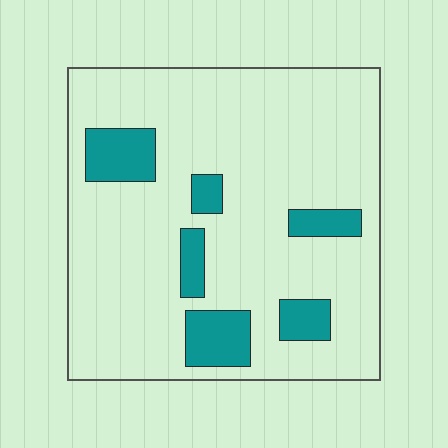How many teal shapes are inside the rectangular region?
6.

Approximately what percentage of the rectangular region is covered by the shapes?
Approximately 15%.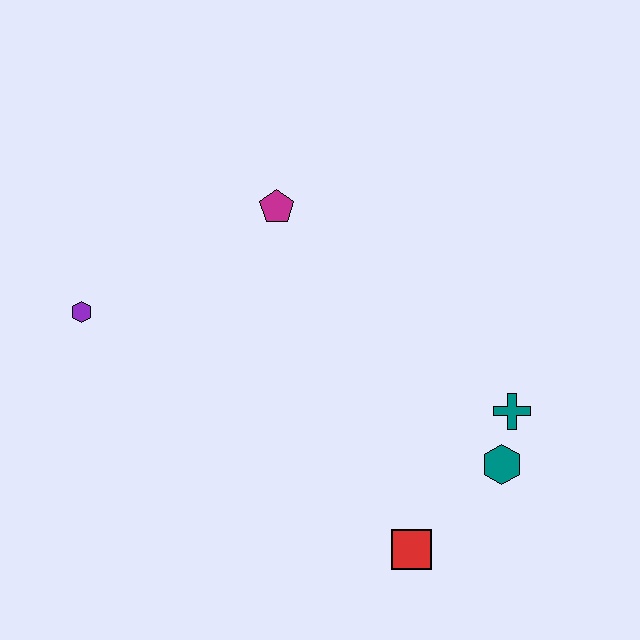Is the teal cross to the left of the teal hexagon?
No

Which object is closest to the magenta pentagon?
The purple hexagon is closest to the magenta pentagon.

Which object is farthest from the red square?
The purple hexagon is farthest from the red square.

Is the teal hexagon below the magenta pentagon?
Yes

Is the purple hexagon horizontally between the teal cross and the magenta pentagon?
No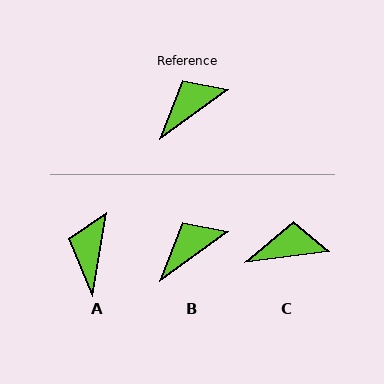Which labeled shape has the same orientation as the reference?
B.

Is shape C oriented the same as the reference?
No, it is off by about 28 degrees.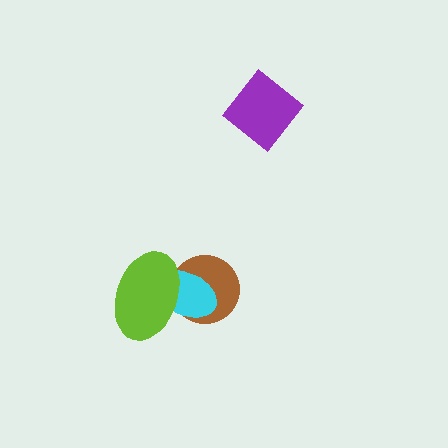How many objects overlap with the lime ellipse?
2 objects overlap with the lime ellipse.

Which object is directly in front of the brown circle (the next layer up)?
The cyan ellipse is directly in front of the brown circle.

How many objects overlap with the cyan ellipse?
2 objects overlap with the cyan ellipse.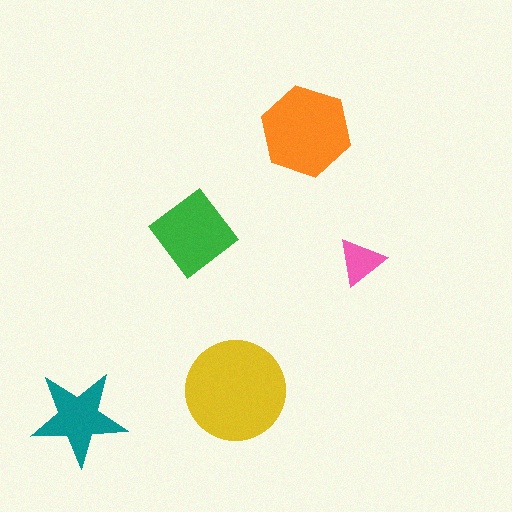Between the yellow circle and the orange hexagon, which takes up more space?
The yellow circle.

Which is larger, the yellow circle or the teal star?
The yellow circle.